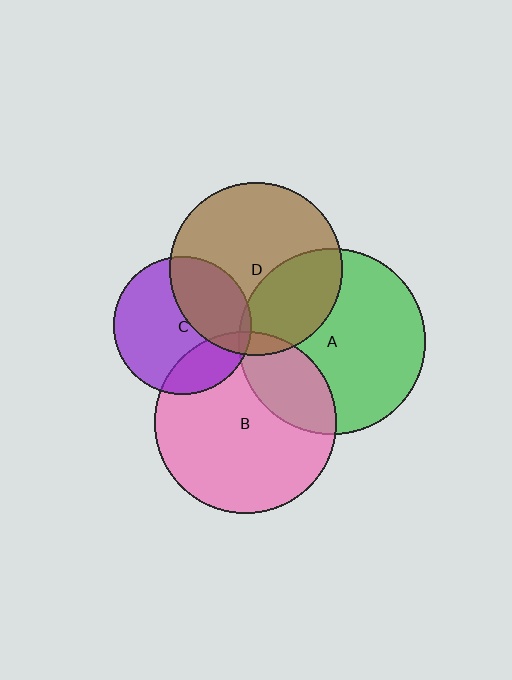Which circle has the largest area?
Circle A (green).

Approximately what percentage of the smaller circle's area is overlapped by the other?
Approximately 5%.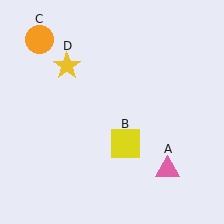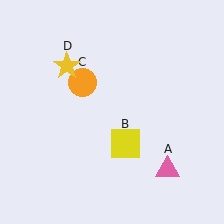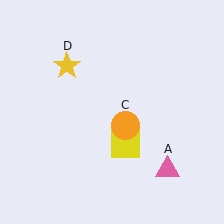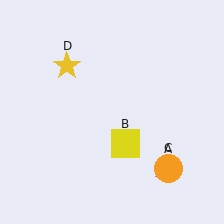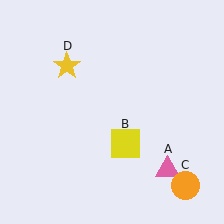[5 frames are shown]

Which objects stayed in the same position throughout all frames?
Pink triangle (object A) and yellow square (object B) and yellow star (object D) remained stationary.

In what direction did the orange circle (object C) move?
The orange circle (object C) moved down and to the right.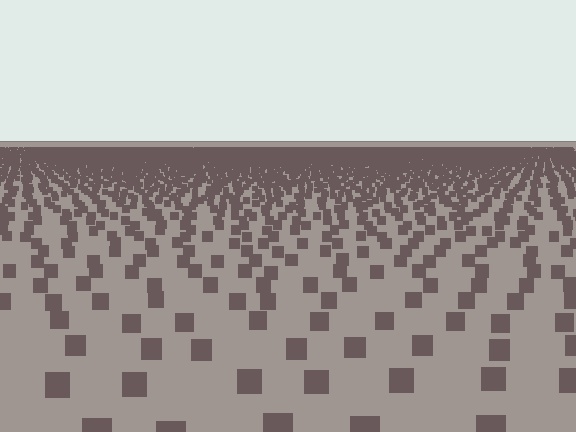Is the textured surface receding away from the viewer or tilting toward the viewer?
The surface is receding away from the viewer. Texture elements get smaller and denser toward the top.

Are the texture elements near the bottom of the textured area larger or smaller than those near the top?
Larger. Near the bottom, elements are closer to the viewer and appear at a bigger on-screen size.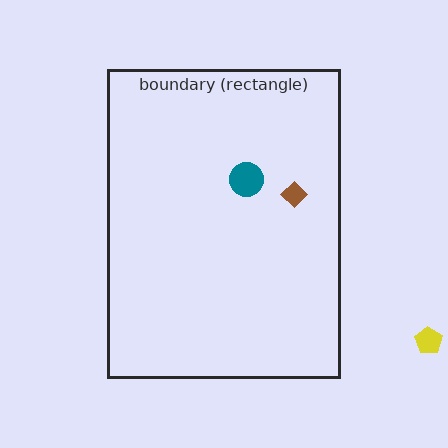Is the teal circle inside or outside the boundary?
Inside.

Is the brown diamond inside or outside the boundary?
Inside.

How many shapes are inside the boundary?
2 inside, 1 outside.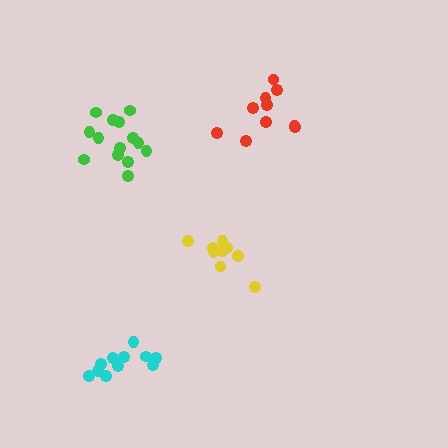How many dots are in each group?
Group 1: 11 dots, Group 2: 10 dots, Group 3: 9 dots, Group 4: 14 dots (44 total).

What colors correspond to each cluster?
The clusters are colored: cyan, red, yellow, green.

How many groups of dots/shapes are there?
There are 4 groups.